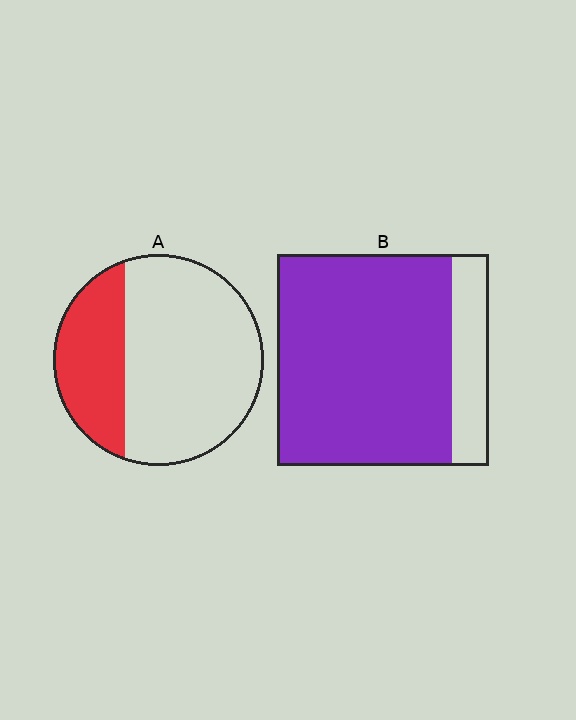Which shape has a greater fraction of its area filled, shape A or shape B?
Shape B.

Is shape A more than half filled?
No.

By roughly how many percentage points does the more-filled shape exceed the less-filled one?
By roughly 50 percentage points (B over A).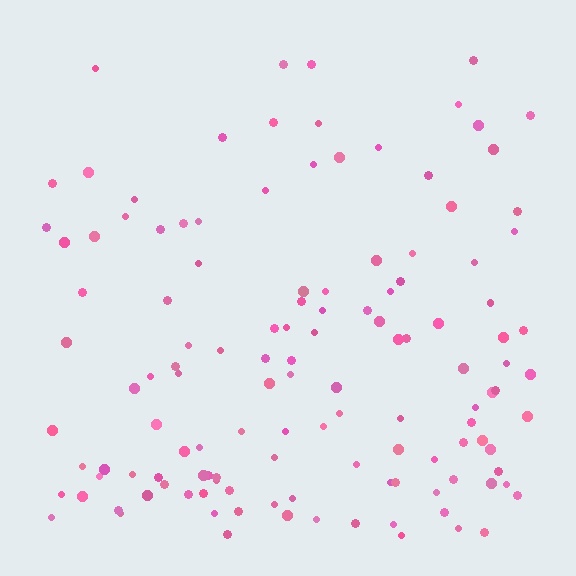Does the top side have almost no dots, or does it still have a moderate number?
Still a moderate number, just noticeably fewer than the bottom.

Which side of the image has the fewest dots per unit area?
The top.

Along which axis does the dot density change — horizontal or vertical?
Vertical.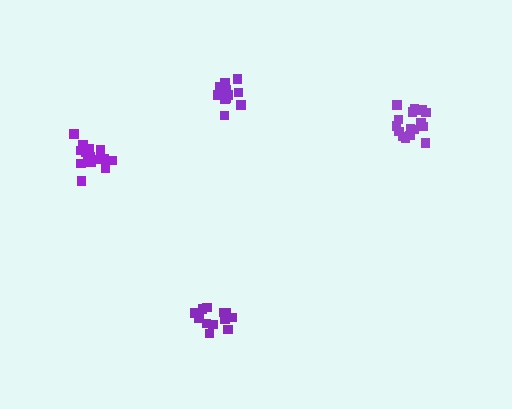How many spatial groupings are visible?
There are 4 spatial groupings.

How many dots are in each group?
Group 1: 16 dots, Group 2: 12 dots, Group 3: 16 dots, Group 4: 12 dots (56 total).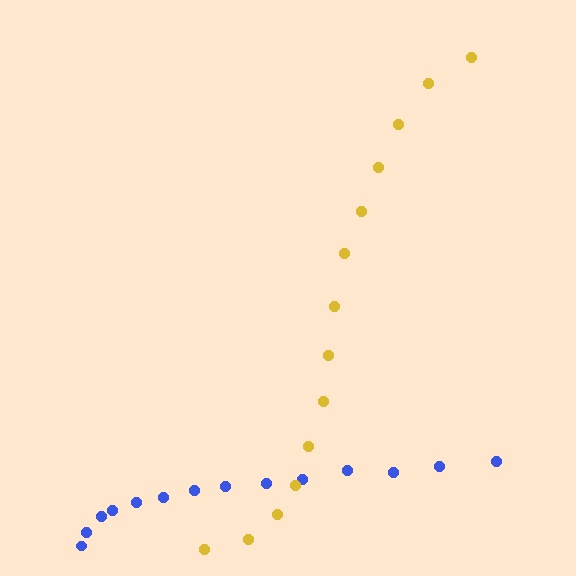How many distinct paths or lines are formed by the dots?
There are 2 distinct paths.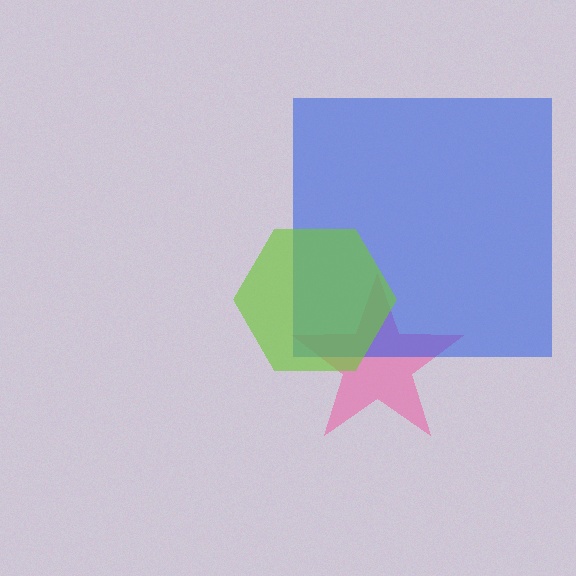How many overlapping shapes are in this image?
There are 3 overlapping shapes in the image.